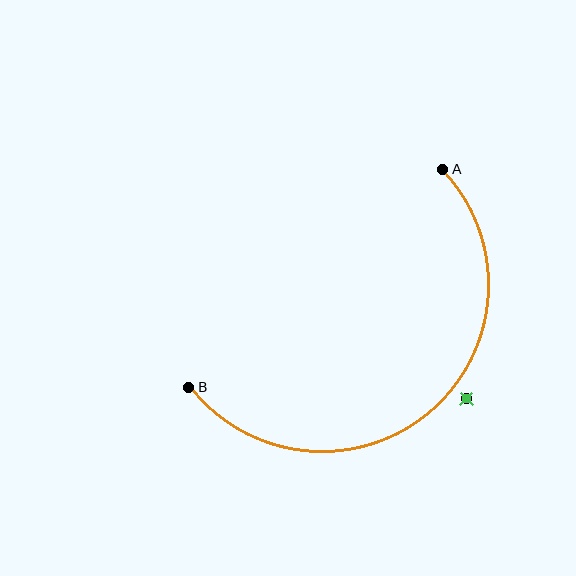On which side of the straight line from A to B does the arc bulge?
The arc bulges below and to the right of the straight line connecting A and B.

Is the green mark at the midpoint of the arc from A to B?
No — the green mark does not lie on the arc at all. It sits slightly outside the curve.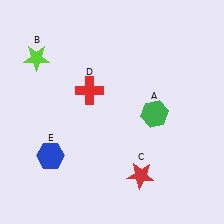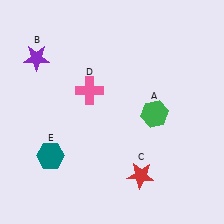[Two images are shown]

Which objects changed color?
B changed from lime to purple. D changed from red to pink. E changed from blue to teal.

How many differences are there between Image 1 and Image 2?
There are 3 differences between the two images.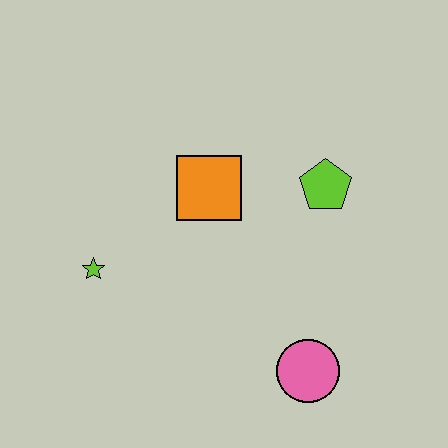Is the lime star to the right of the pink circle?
No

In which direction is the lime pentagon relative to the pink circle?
The lime pentagon is above the pink circle.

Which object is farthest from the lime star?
The lime pentagon is farthest from the lime star.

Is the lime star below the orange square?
Yes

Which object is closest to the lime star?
The orange square is closest to the lime star.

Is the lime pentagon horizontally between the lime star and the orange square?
No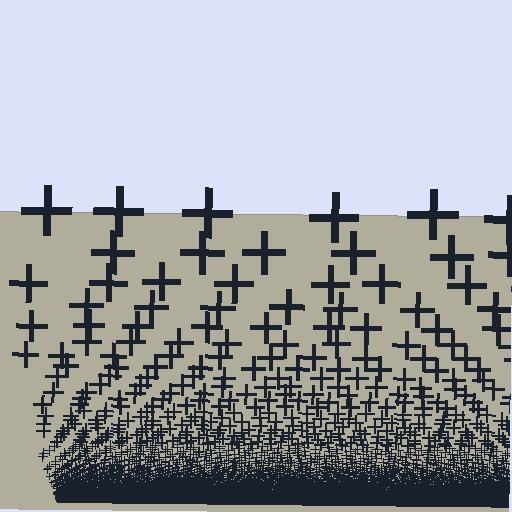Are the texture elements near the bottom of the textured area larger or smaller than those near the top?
Smaller. The gradient is inverted — elements near the bottom are smaller and denser.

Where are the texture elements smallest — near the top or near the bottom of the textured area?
Near the bottom.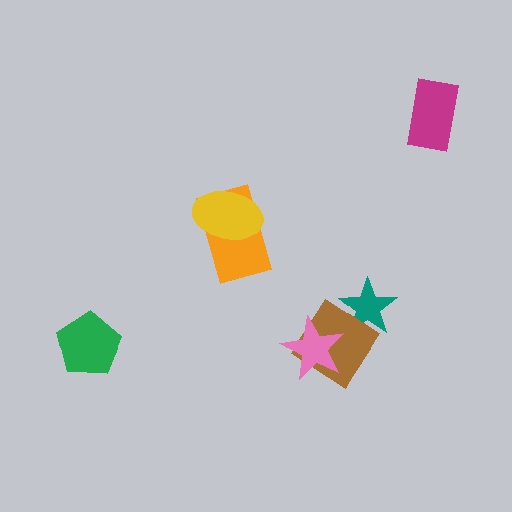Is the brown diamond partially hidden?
Yes, it is partially covered by another shape.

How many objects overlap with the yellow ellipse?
1 object overlaps with the yellow ellipse.